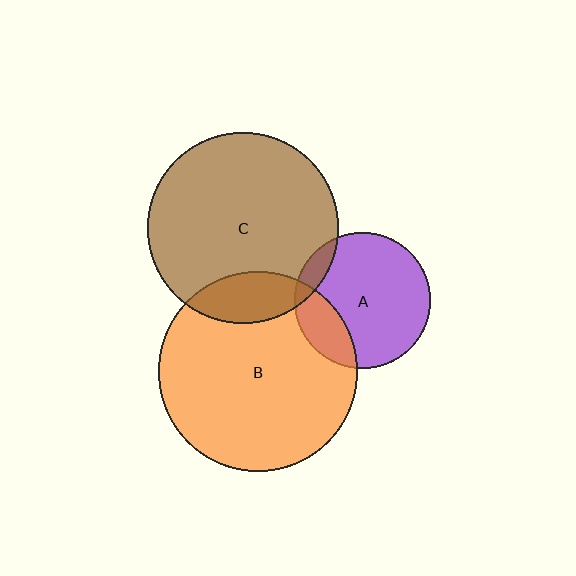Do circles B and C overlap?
Yes.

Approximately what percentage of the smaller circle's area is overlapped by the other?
Approximately 15%.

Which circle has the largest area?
Circle B (orange).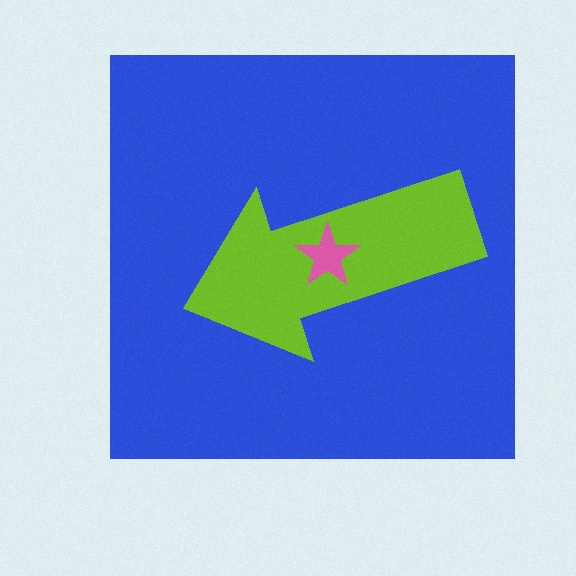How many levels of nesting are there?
3.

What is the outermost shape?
The blue square.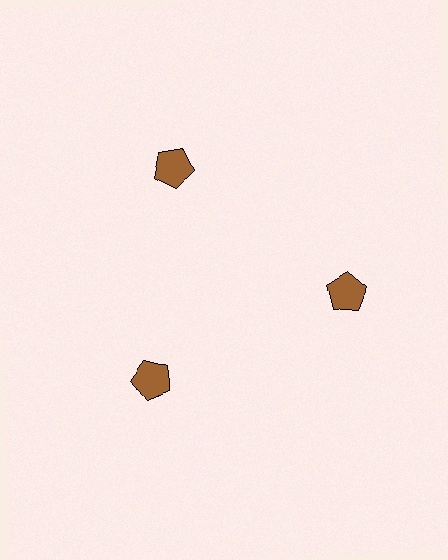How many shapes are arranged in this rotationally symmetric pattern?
There are 3 shapes, arranged in 3 groups of 1.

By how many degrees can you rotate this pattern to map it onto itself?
The pattern maps onto itself every 120 degrees of rotation.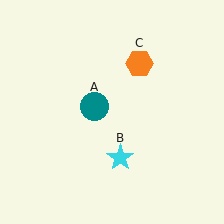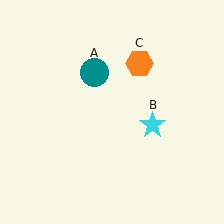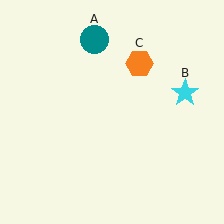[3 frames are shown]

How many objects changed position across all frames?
2 objects changed position: teal circle (object A), cyan star (object B).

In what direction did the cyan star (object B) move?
The cyan star (object B) moved up and to the right.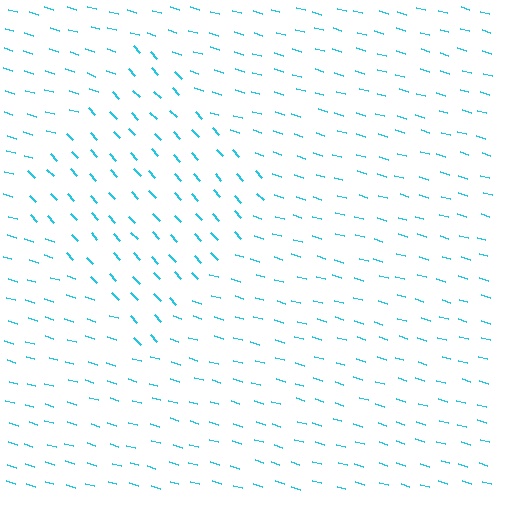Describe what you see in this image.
The image is filled with small cyan line segments. A diamond region in the image has lines oriented differently from the surrounding lines, creating a visible texture boundary.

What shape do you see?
I see a diamond.